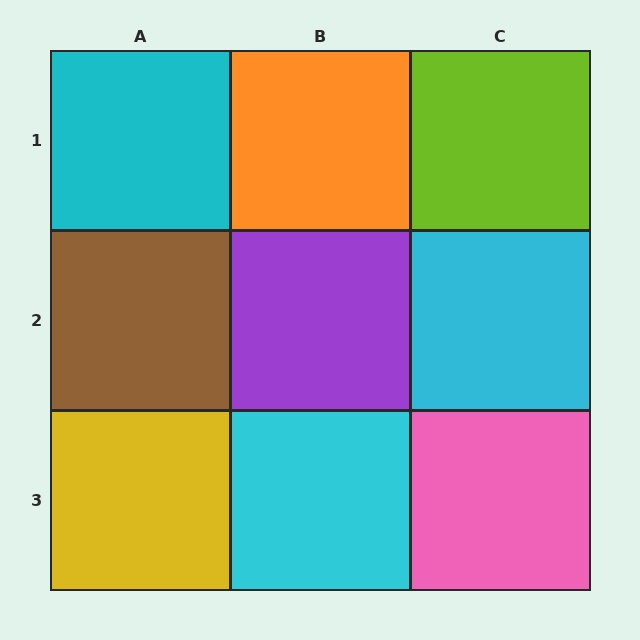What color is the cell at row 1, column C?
Lime.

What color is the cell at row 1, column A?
Cyan.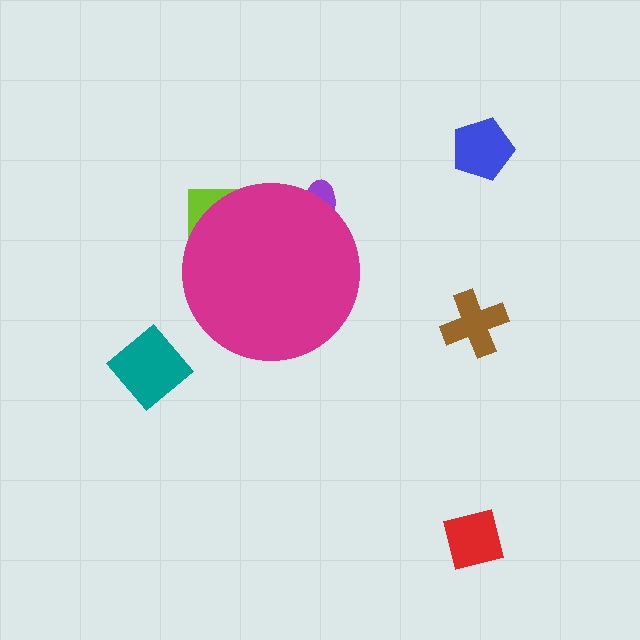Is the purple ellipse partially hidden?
Yes, the purple ellipse is partially hidden behind the magenta circle.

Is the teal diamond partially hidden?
No, the teal diamond is fully visible.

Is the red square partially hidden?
No, the red square is fully visible.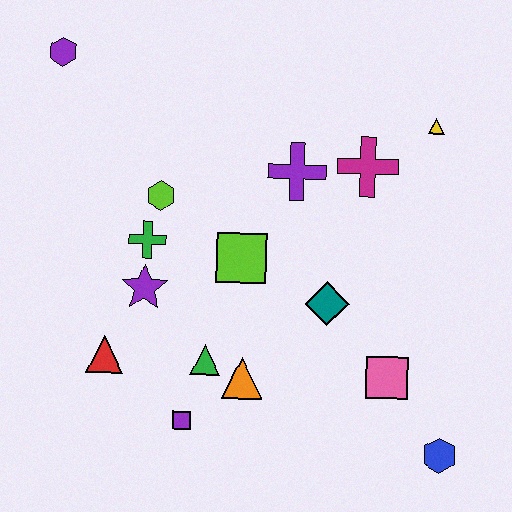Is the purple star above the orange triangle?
Yes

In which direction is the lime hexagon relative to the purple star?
The lime hexagon is above the purple star.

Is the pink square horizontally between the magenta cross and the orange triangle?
No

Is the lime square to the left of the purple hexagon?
No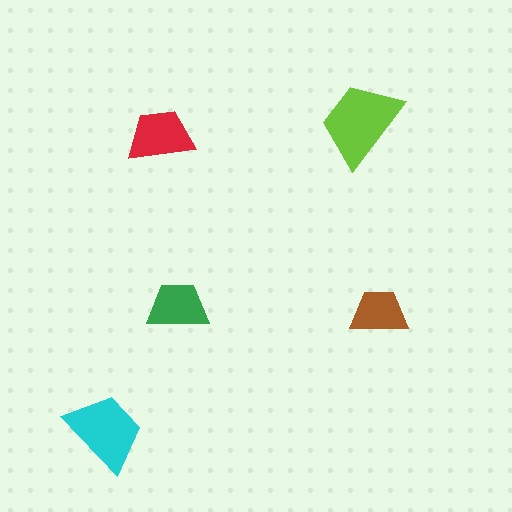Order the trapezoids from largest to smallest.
the lime one, the cyan one, the red one, the green one, the brown one.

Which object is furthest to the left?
The cyan trapezoid is leftmost.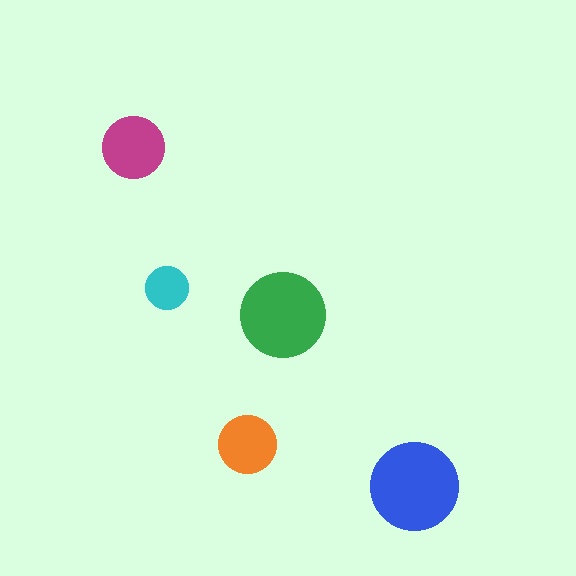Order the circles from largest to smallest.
the blue one, the green one, the magenta one, the orange one, the cyan one.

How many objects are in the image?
There are 5 objects in the image.